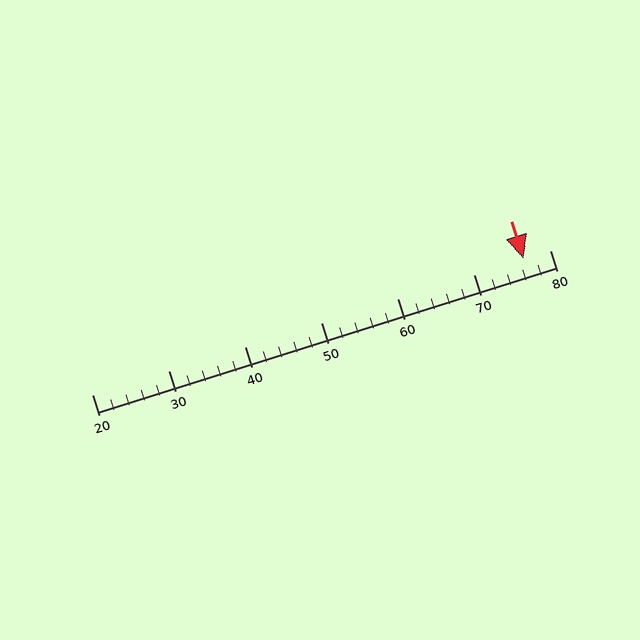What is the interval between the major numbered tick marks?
The major tick marks are spaced 10 units apart.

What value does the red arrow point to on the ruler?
The red arrow points to approximately 76.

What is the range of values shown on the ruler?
The ruler shows values from 20 to 80.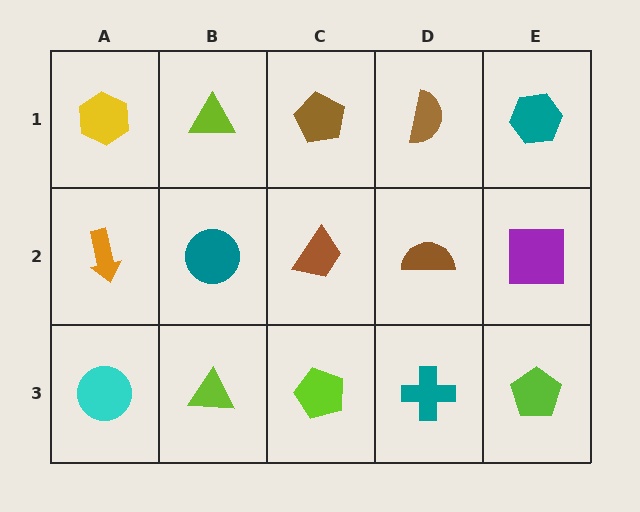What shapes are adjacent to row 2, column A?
A yellow hexagon (row 1, column A), a cyan circle (row 3, column A), a teal circle (row 2, column B).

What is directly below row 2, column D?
A teal cross.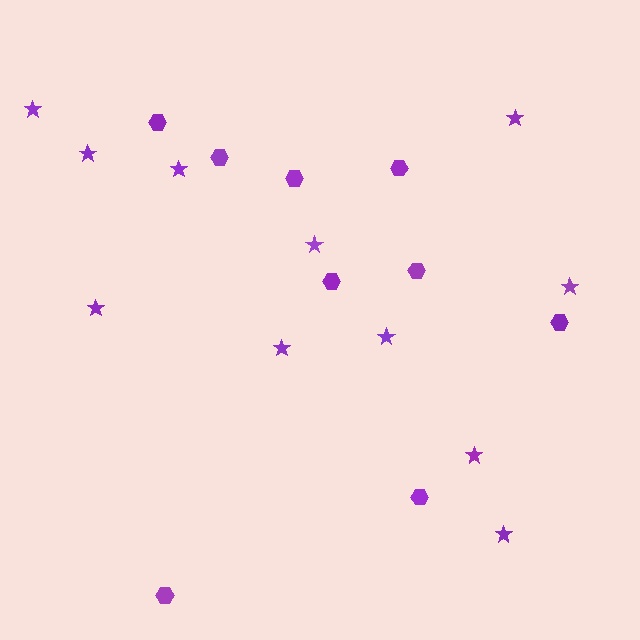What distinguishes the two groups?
There are 2 groups: one group of stars (11) and one group of hexagons (9).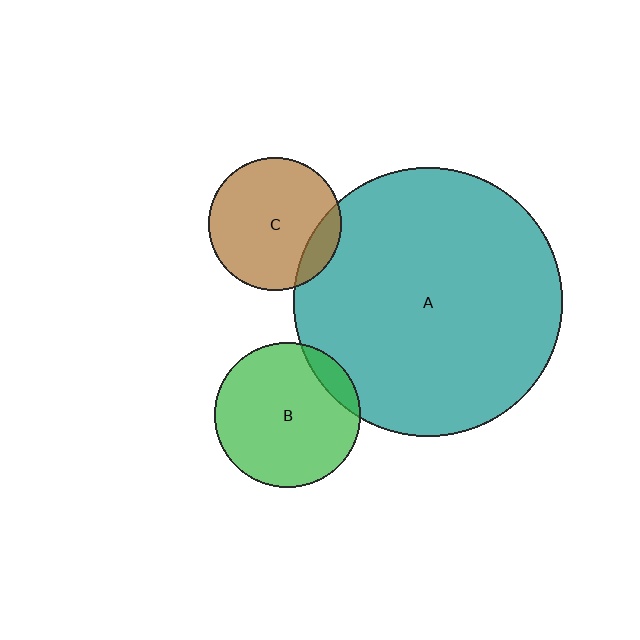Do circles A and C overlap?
Yes.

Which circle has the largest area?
Circle A (teal).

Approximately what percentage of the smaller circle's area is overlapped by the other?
Approximately 15%.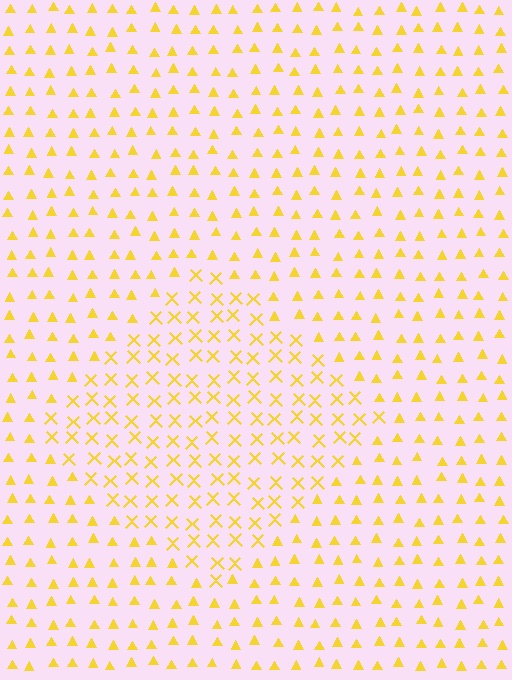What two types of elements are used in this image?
The image uses X marks inside the diamond region and triangles outside it.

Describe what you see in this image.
The image is filled with small yellow elements arranged in a uniform grid. A diamond-shaped region contains X marks, while the surrounding area contains triangles. The boundary is defined purely by the change in element shape.